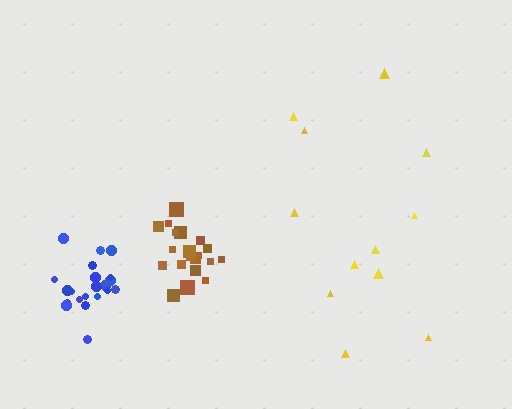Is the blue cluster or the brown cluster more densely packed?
Brown.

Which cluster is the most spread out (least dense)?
Yellow.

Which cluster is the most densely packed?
Brown.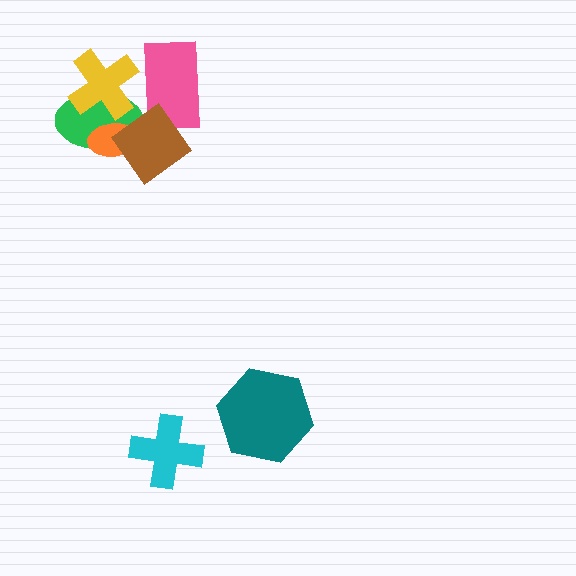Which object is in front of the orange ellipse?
The brown diamond is in front of the orange ellipse.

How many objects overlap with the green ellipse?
3 objects overlap with the green ellipse.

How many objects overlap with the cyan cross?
0 objects overlap with the cyan cross.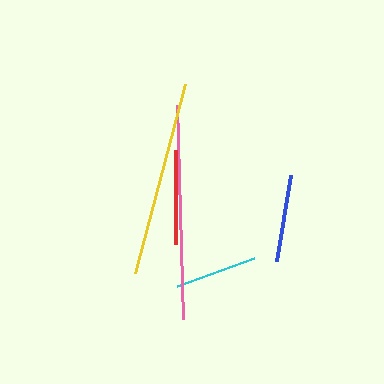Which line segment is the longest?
The pink line is the longest at approximately 214 pixels.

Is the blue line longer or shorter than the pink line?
The pink line is longer than the blue line.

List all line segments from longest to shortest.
From longest to shortest: pink, yellow, red, blue, cyan.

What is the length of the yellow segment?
The yellow segment is approximately 196 pixels long.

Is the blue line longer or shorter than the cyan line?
The blue line is longer than the cyan line.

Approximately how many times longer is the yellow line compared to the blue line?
The yellow line is approximately 2.3 times the length of the blue line.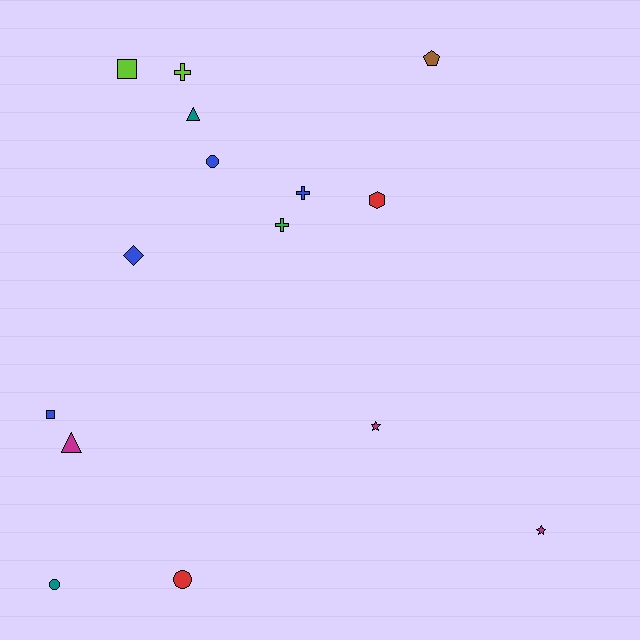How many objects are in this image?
There are 15 objects.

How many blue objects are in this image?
There are 4 blue objects.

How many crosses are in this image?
There are 3 crosses.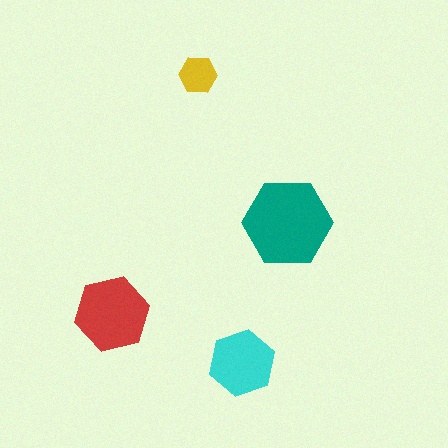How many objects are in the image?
There are 4 objects in the image.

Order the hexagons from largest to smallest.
the teal one, the red one, the cyan one, the yellow one.